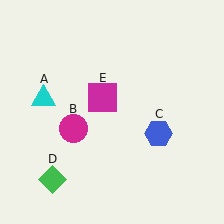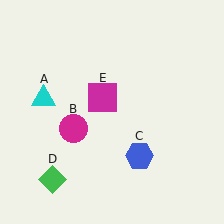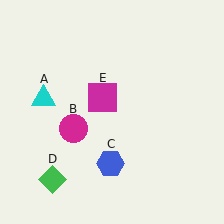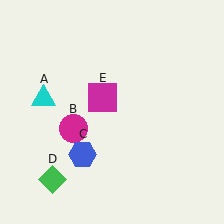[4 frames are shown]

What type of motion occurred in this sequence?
The blue hexagon (object C) rotated clockwise around the center of the scene.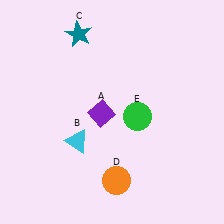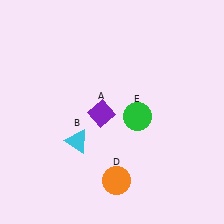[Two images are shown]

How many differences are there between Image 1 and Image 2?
There is 1 difference between the two images.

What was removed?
The teal star (C) was removed in Image 2.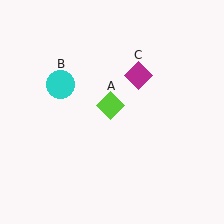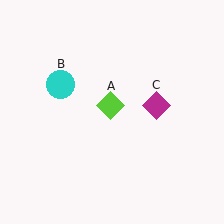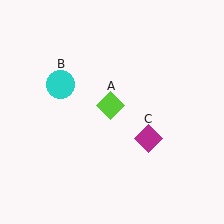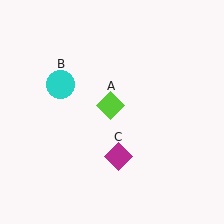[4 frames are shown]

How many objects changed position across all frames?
1 object changed position: magenta diamond (object C).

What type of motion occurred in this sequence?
The magenta diamond (object C) rotated clockwise around the center of the scene.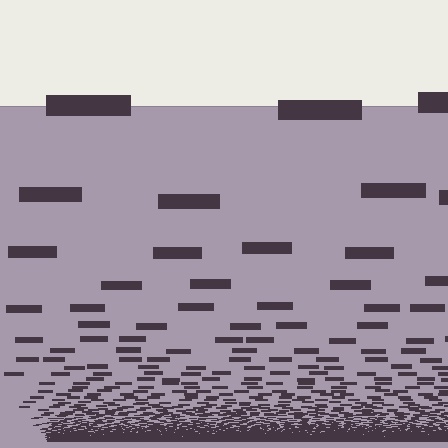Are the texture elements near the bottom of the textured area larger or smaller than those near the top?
Smaller. The gradient is inverted — elements near the bottom are smaller and denser.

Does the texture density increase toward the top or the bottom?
Density increases toward the bottom.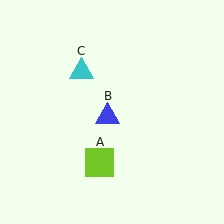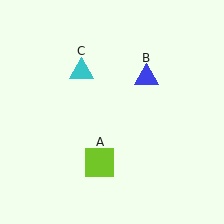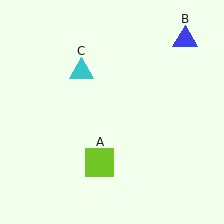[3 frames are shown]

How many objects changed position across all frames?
1 object changed position: blue triangle (object B).